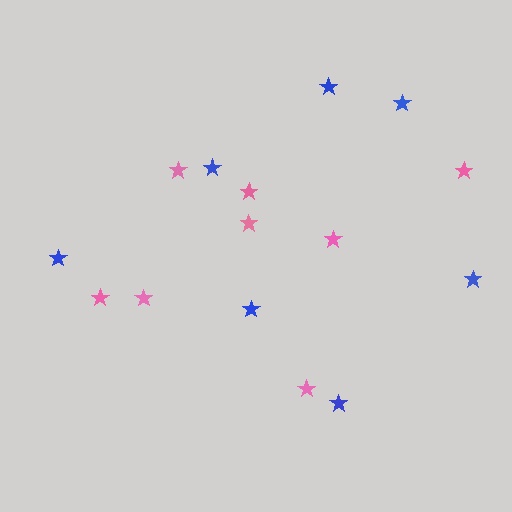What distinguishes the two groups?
There are 2 groups: one group of pink stars (8) and one group of blue stars (7).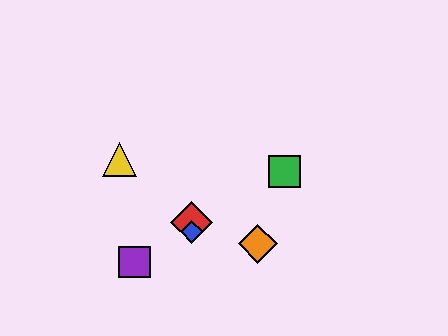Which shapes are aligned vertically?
The red diamond, the blue diamond are aligned vertically.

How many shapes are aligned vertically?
2 shapes (the red diamond, the blue diamond) are aligned vertically.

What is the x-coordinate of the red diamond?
The red diamond is at x≈192.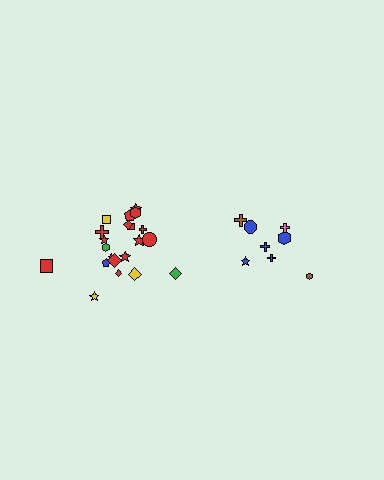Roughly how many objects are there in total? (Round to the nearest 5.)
Roughly 30 objects in total.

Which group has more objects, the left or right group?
The left group.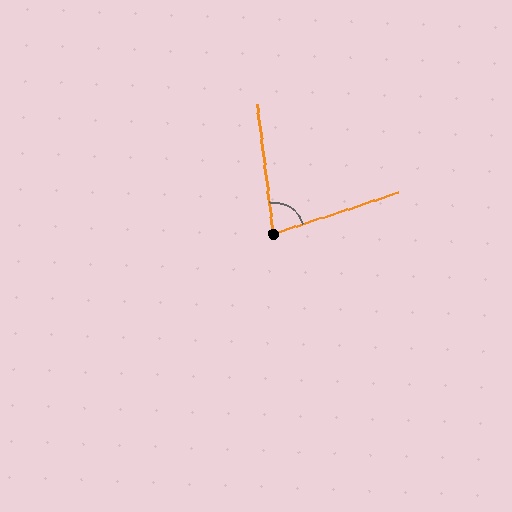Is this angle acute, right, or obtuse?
It is acute.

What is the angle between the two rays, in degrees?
Approximately 79 degrees.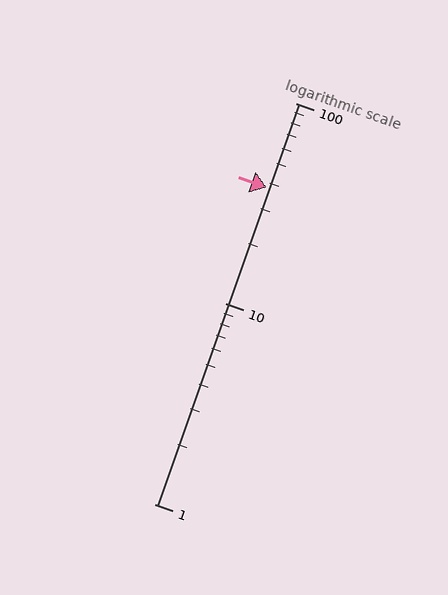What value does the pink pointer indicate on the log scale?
The pointer indicates approximately 38.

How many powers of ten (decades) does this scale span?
The scale spans 2 decades, from 1 to 100.